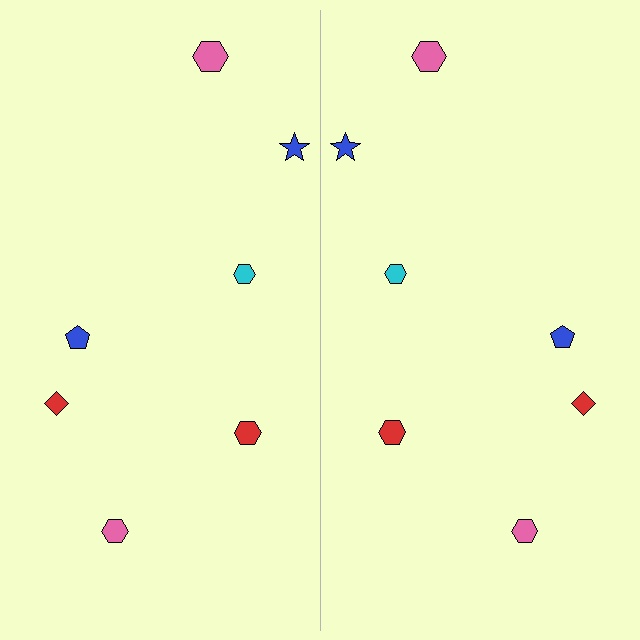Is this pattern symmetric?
Yes, this pattern has bilateral (reflection) symmetry.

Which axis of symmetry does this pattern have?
The pattern has a vertical axis of symmetry running through the center of the image.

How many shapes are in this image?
There are 14 shapes in this image.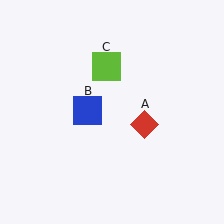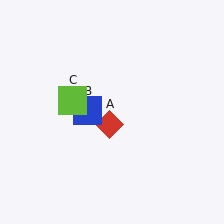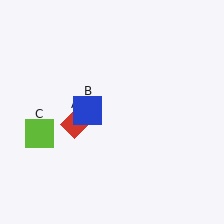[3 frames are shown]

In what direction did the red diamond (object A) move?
The red diamond (object A) moved left.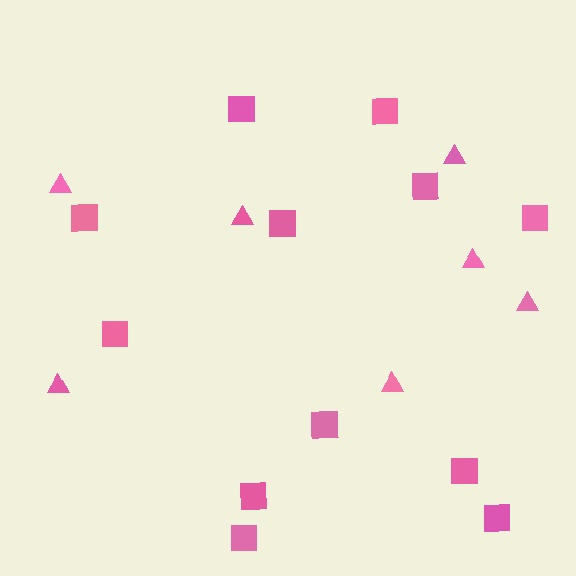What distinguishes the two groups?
There are 2 groups: one group of triangles (7) and one group of squares (12).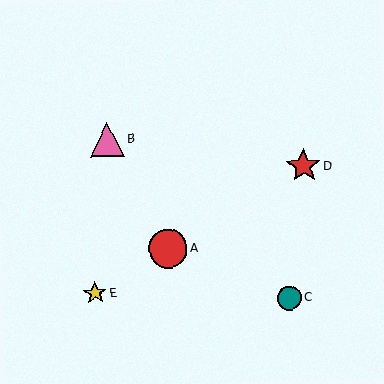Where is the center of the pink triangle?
The center of the pink triangle is at (107, 140).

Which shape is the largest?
The red circle (labeled A) is the largest.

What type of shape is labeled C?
Shape C is a teal circle.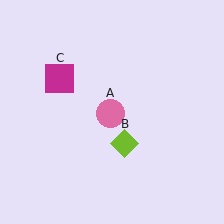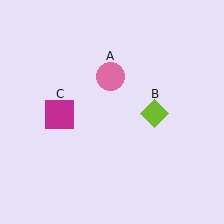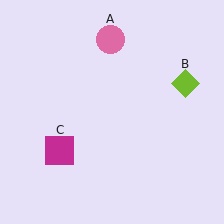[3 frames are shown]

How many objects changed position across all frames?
3 objects changed position: pink circle (object A), lime diamond (object B), magenta square (object C).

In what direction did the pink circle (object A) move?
The pink circle (object A) moved up.